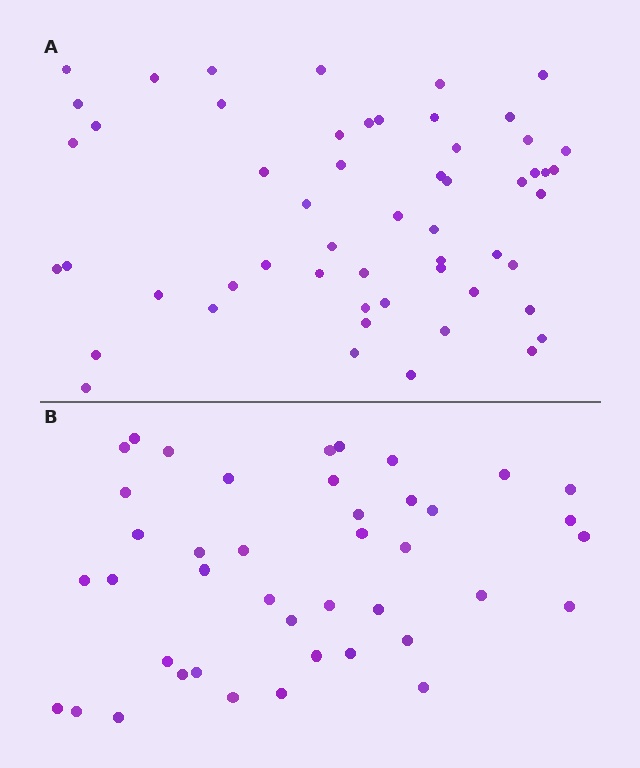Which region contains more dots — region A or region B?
Region A (the top region) has more dots.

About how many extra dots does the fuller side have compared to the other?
Region A has approximately 15 more dots than region B.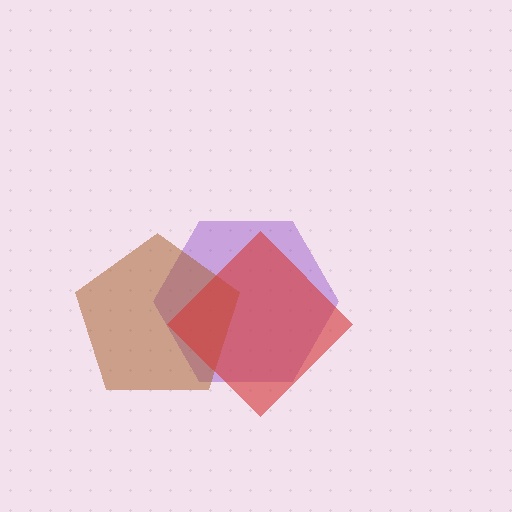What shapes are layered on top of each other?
The layered shapes are: a purple hexagon, a brown pentagon, a red diamond.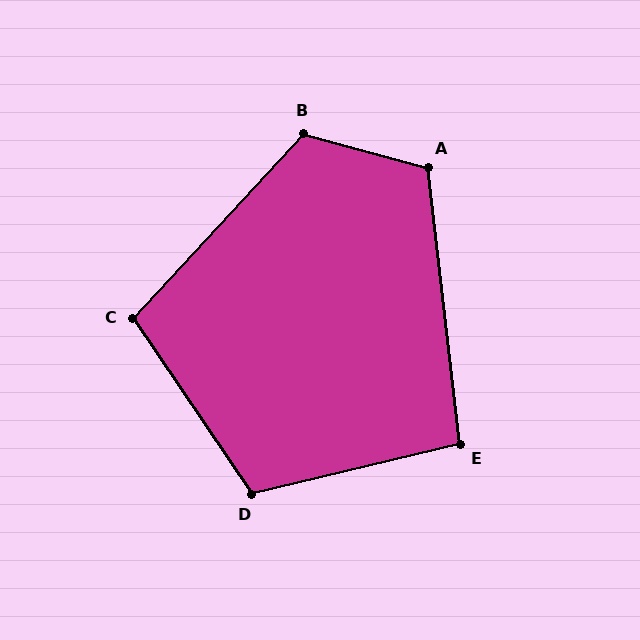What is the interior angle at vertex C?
Approximately 103 degrees (obtuse).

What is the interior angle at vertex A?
Approximately 112 degrees (obtuse).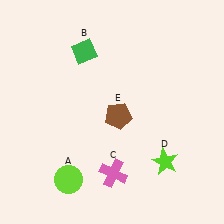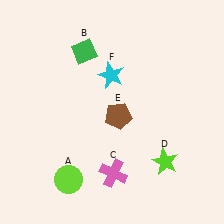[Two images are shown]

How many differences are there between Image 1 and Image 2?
There is 1 difference between the two images.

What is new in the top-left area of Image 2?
A cyan star (F) was added in the top-left area of Image 2.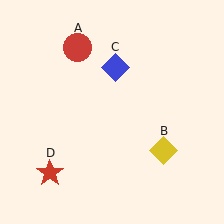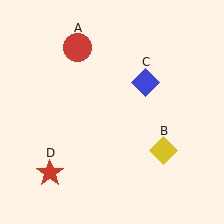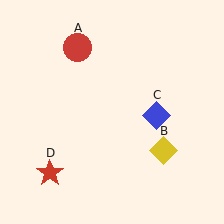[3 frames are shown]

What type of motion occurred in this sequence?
The blue diamond (object C) rotated clockwise around the center of the scene.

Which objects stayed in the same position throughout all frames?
Red circle (object A) and yellow diamond (object B) and red star (object D) remained stationary.